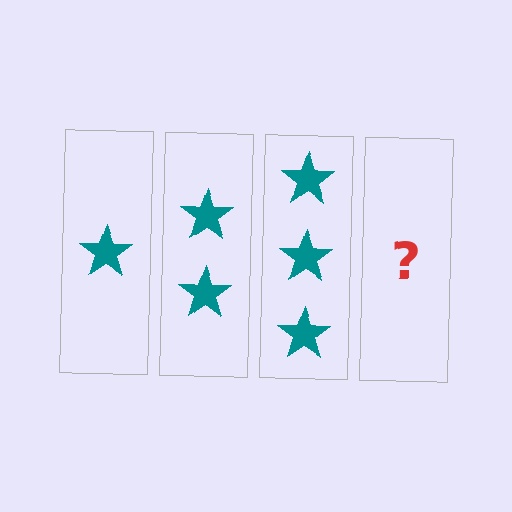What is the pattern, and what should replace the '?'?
The pattern is that each step adds one more star. The '?' should be 4 stars.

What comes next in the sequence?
The next element should be 4 stars.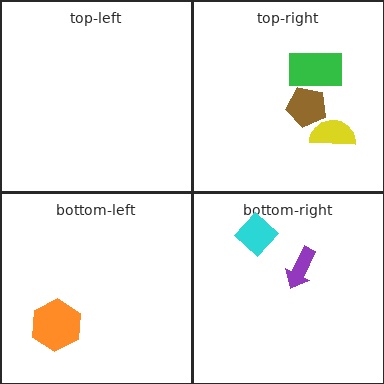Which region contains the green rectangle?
The top-right region.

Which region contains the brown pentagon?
The top-right region.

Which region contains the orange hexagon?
The bottom-left region.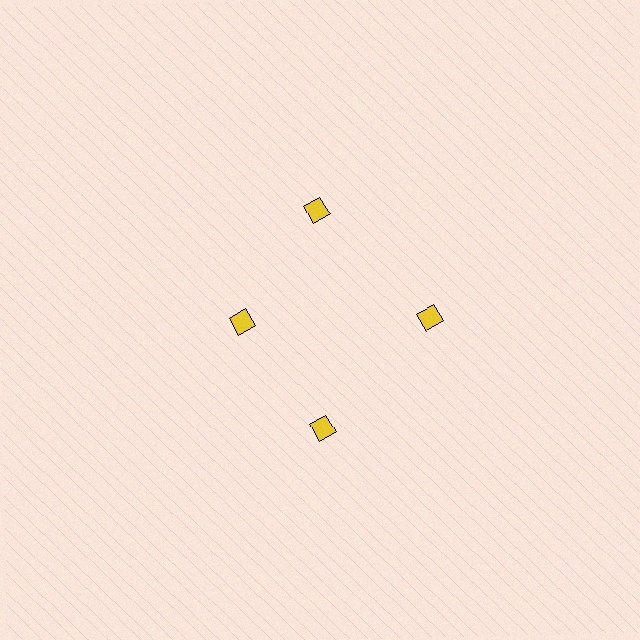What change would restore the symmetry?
The symmetry would be restored by moving it outward, back onto the ring so that all 4 diamonds sit at equal angles and equal distance from the center.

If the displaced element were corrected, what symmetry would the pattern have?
It would have 4-fold rotational symmetry — the pattern would map onto itself every 90 degrees.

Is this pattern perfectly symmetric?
No. The 4 yellow diamonds are arranged in a ring, but one element near the 9 o'clock position is pulled inward toward the center, breaking the 4-fold rotational symmetry.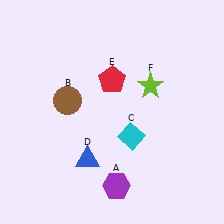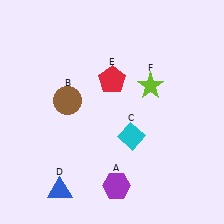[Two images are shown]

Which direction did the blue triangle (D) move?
The blue triangle (D) moved down.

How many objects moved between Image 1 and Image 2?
1 object moved between the two images.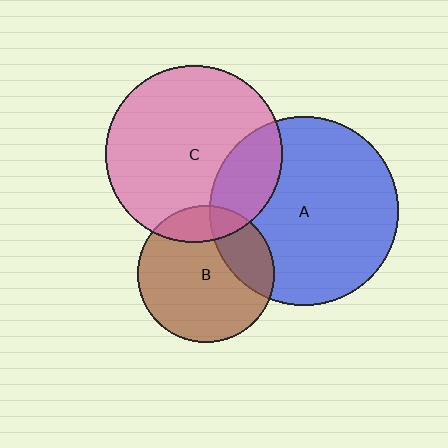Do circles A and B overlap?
Yes.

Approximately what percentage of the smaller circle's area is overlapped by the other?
Approximately 25%.